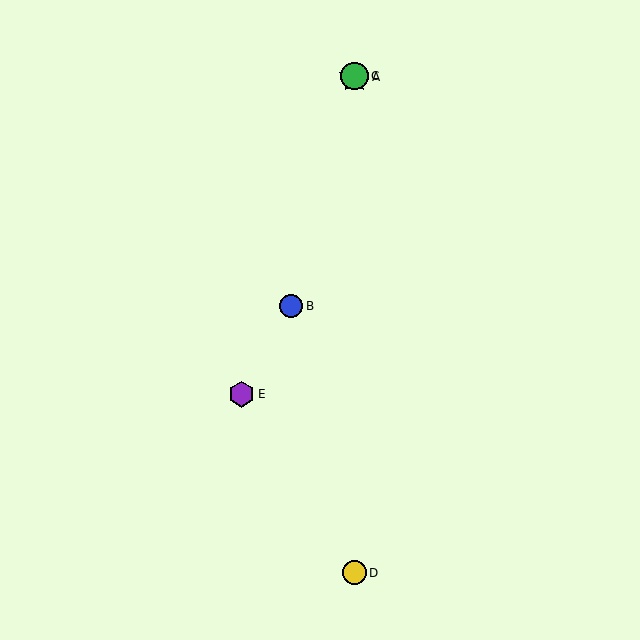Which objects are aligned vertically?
Objects A, C, D are aligned vertically.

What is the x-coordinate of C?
Object C is at x≈354.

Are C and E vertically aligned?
No, C is at x≈354 and E is at x≈242.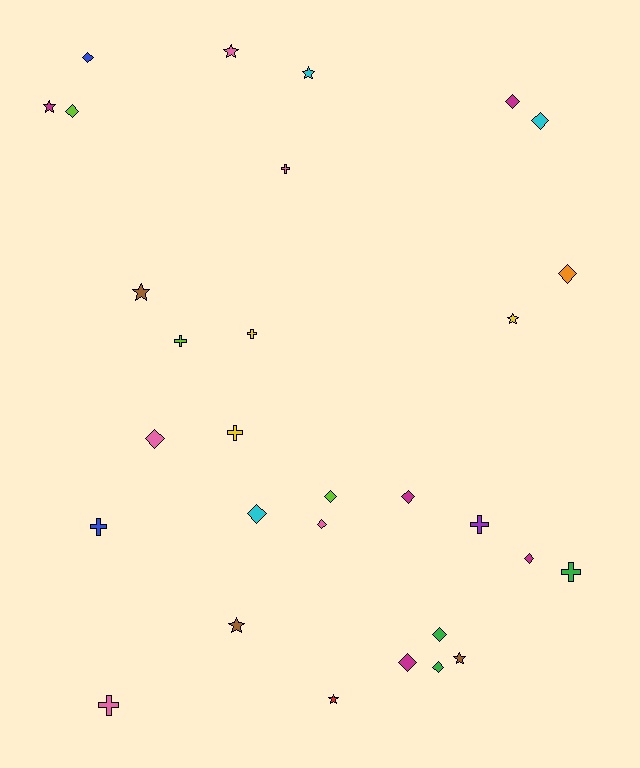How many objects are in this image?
There are 30 objects.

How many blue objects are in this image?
There are 2 blue objects.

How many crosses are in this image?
There are 8 crosses.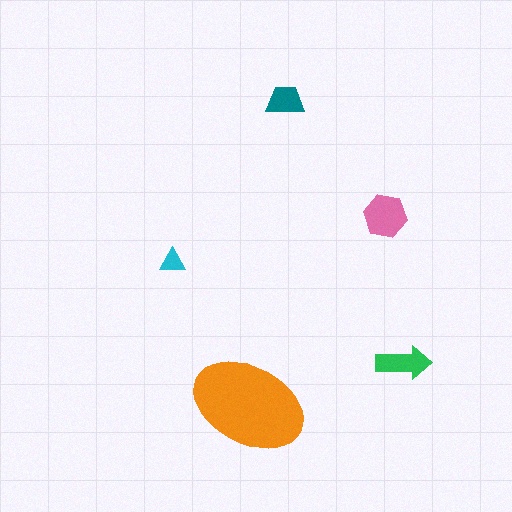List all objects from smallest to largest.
The cyan triangle, the teal trapezoid, the green arrow, the pink hexagon, the orange ellipse.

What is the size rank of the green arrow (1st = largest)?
3rd.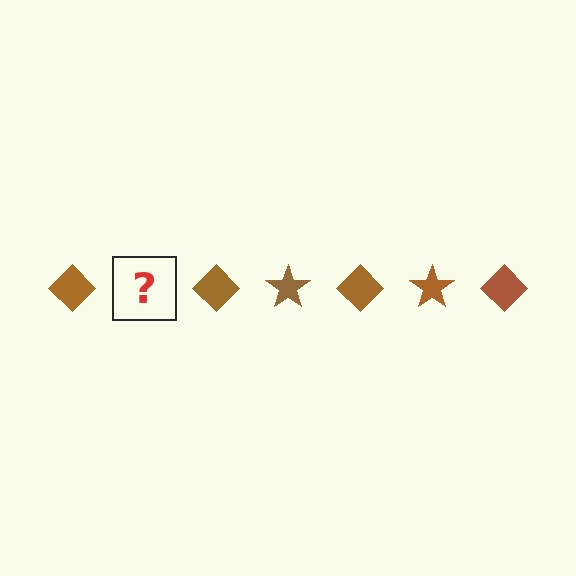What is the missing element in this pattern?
The missing element is a brown star.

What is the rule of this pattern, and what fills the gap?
The rule is that the pattern cycles through diamond, star shapes in brown. The gap should be filled with a brown star.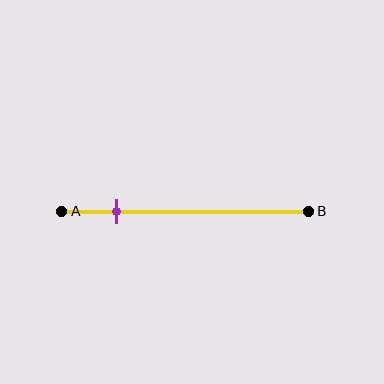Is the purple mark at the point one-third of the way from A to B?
No, the mark is at about 20% from A, not at the 33% one-third point.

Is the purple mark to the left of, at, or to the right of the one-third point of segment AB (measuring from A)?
The purple mark is to the left of the one-third point of segment AB.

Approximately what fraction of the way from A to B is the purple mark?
The purple mark is approximately 20% of the way from A to B.